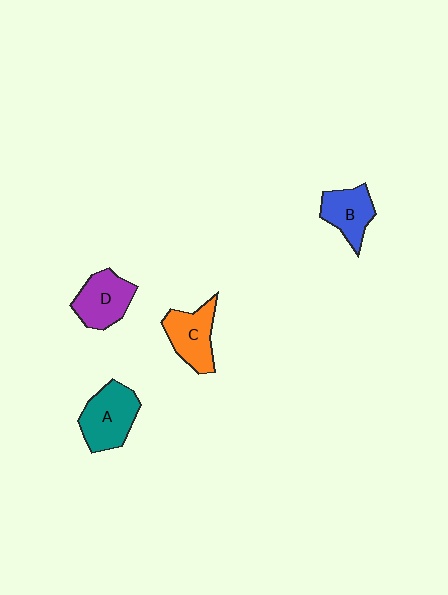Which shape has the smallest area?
Shape B (blue).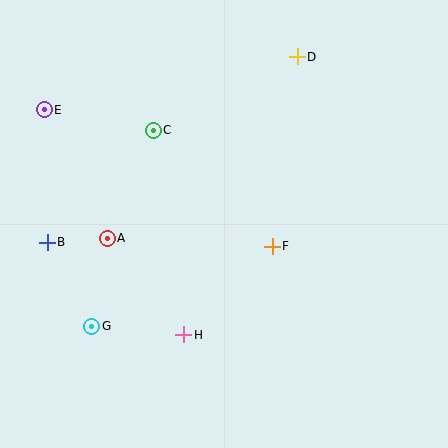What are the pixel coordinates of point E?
Point E is at (44, 110).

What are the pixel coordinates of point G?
Point G is at (92, 326).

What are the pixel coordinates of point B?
Point B is at (47, 242).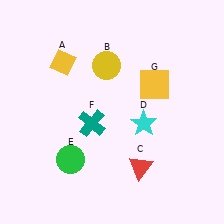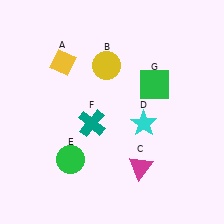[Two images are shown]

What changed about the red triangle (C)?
In Image 1, C is red. In Image 2, it changed to magenta.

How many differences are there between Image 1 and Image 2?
There are 2 differences between the two images.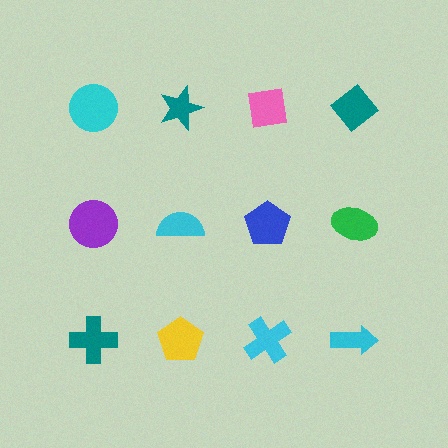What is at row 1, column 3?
A pink square.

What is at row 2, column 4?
A green ellipse.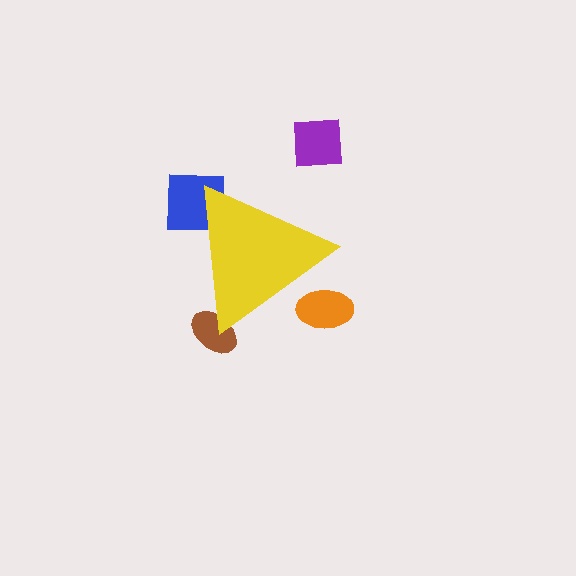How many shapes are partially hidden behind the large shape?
3 shapes are partially hidden.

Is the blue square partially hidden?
Yes, the blue square is partially hidden behind the yellow triangle.